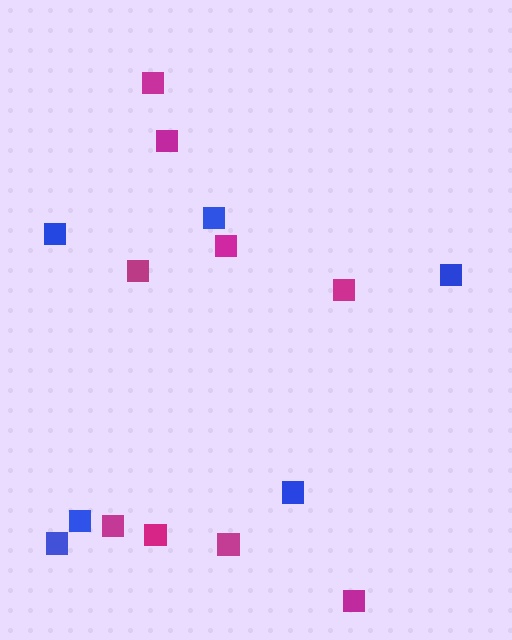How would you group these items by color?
There are 2 groups: one group of blue squares (6) and one group of magenta squares (9).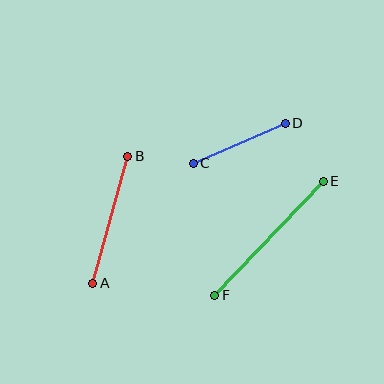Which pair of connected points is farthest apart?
Points E and F are farthest apart.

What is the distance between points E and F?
The distance is approximately 158 pixels.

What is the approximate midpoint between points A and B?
The midpoint is at approximately (110, 220) pixels.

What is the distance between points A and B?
The distance is approximately 131 pixels.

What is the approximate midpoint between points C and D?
The midpoint is at approximately (239, 143) pixels.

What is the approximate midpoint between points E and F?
The midpoint is at approximately (269, 238) pixels.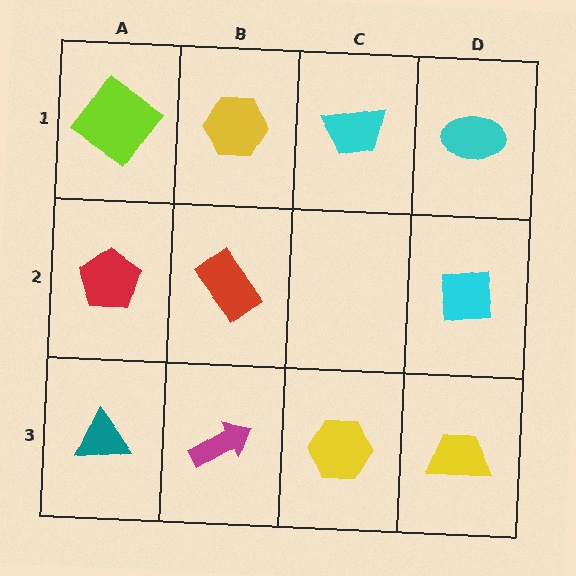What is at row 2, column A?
A red pentagon.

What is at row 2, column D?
A cyan square.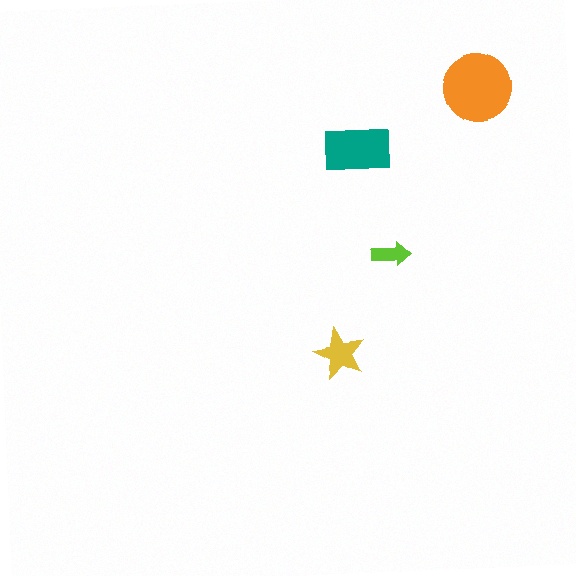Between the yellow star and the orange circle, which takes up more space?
The orange circle.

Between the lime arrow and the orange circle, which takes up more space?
The orange circle.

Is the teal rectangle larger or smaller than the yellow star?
Larger.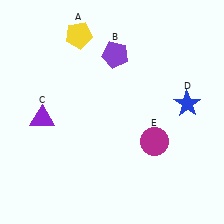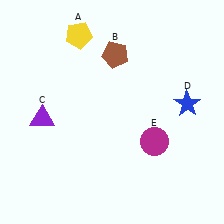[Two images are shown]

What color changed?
The pentagon (B) changed from purple in Image 1 to brown in Image 2.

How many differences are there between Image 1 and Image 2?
There is 1 difference between the two images.